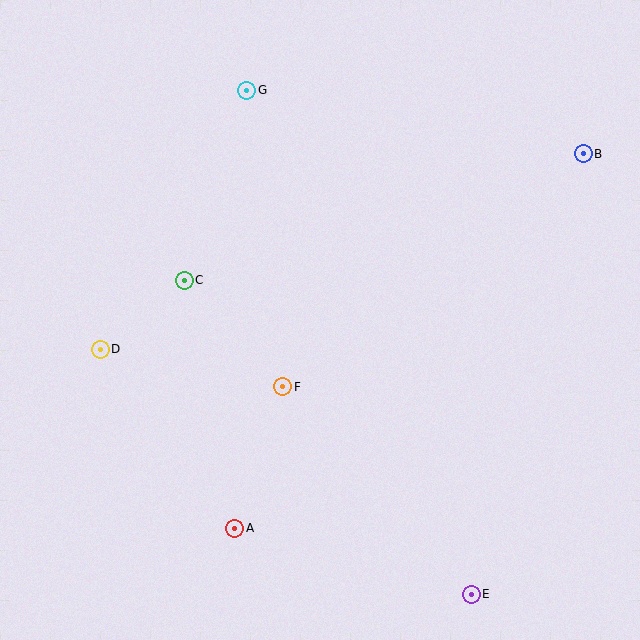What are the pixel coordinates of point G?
Point G is at (247, 90).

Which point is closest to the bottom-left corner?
Point A is closest to the bottom-left corner.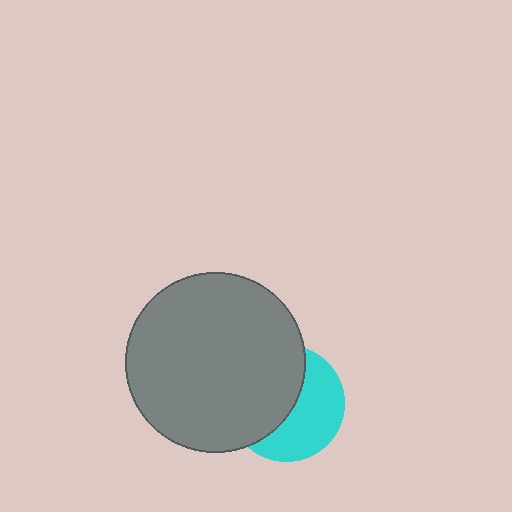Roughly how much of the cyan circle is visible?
About half of it is visible (roughly 48%).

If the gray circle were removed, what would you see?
You would see the complete cyan circle.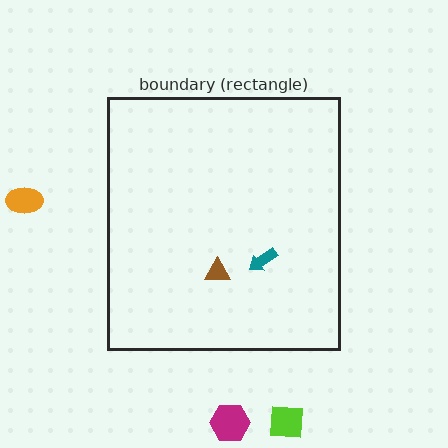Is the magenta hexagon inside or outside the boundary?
Outside.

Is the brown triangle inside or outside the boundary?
Inside.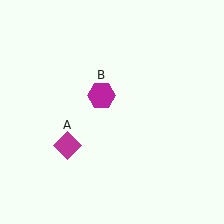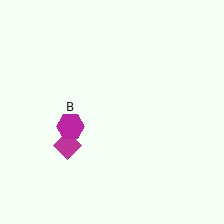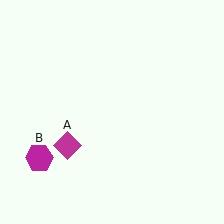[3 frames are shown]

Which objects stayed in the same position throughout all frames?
Magenta diamond (object A) remained stationary.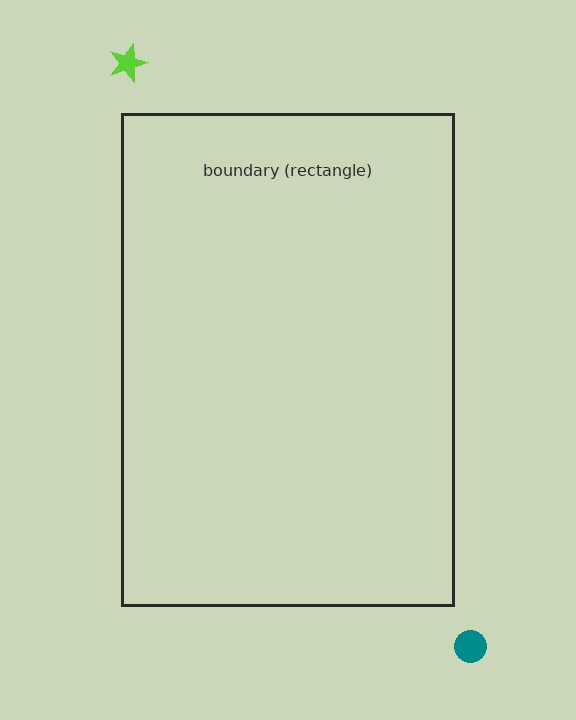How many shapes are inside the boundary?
0 inside, 2 outside.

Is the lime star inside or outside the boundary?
Outside.